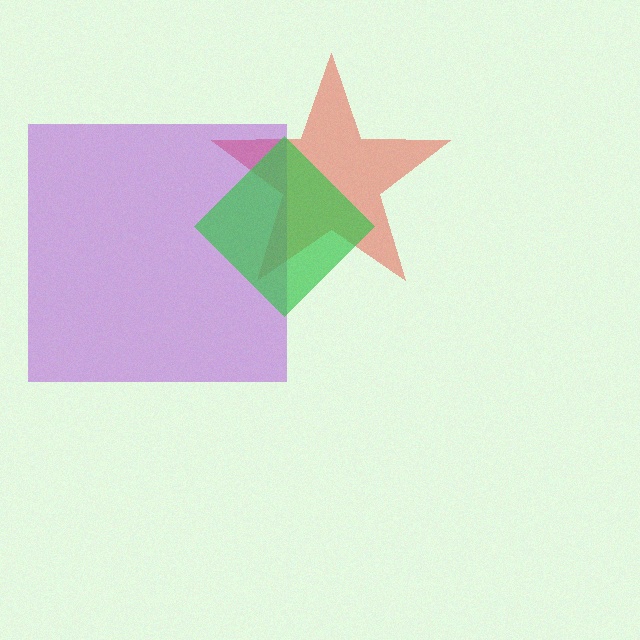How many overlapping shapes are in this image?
There are 3 overlapping shapes in the image.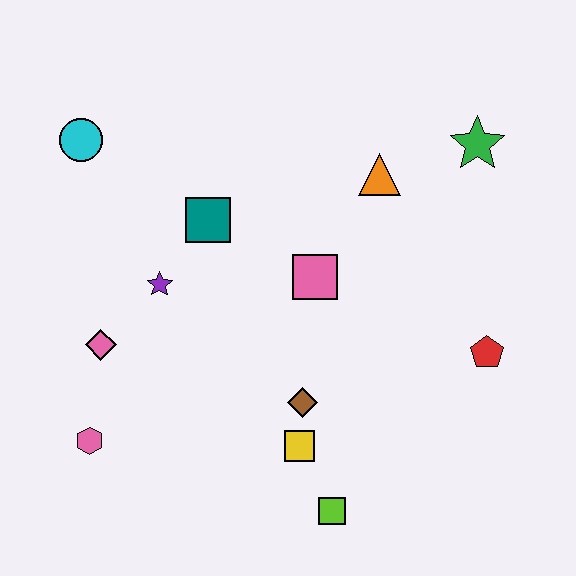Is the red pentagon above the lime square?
Yes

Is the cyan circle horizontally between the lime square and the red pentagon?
No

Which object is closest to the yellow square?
The brown diamond is closest to the yellow square.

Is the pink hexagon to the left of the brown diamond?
Yes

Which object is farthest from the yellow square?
The cyan circle is farthest from the yellow square.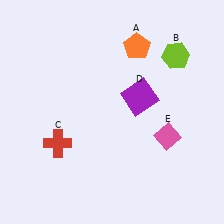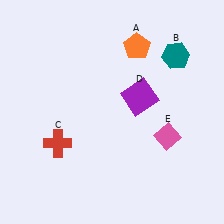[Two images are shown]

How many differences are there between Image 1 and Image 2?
There is 1 difference between the two images.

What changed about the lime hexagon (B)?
In Image 1, B is lime. In Image 2, it changed to teal.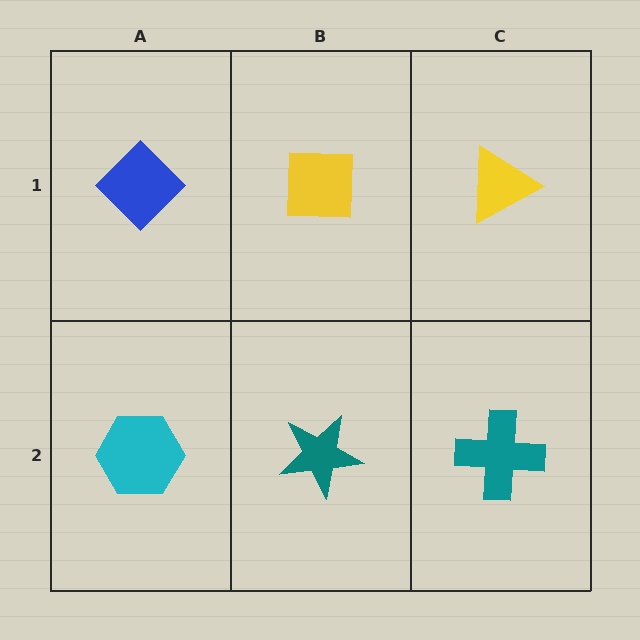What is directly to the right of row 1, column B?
A yellow triangle.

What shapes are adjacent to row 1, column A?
A cyan hexagon (row 2, column A), a yellow square (row 1, column B).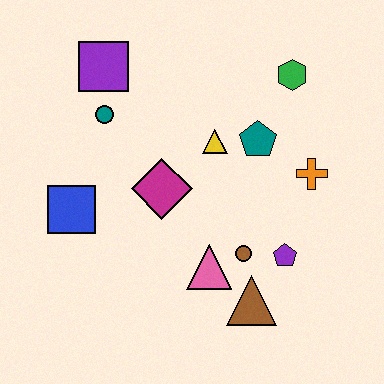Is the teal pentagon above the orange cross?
Yes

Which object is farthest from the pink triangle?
The purple square is farthest from the pink triangle.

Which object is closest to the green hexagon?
The teal pentagon is closest to the green hexagon.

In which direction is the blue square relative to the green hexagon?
The blue square is to the left of the green hexagon.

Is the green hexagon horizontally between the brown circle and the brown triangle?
No